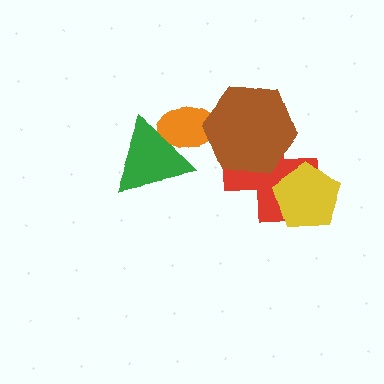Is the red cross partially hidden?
Yes, it is partially covered by another shape.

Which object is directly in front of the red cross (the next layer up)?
The yellow pentagon is directly in front of the red cross.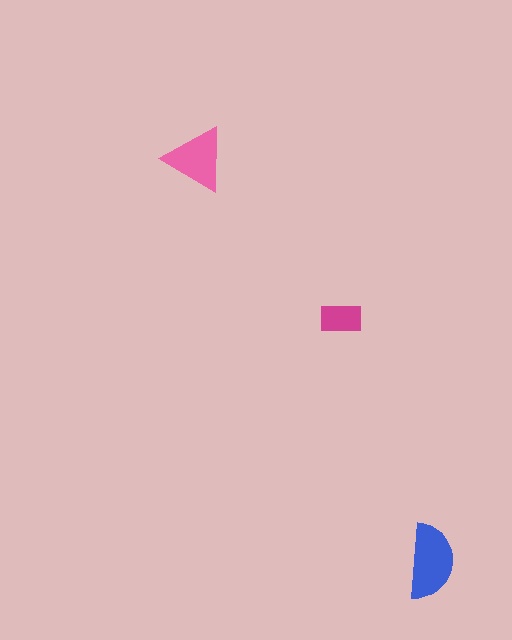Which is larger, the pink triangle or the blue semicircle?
The blue semicircle.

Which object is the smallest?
The magenta rectangle.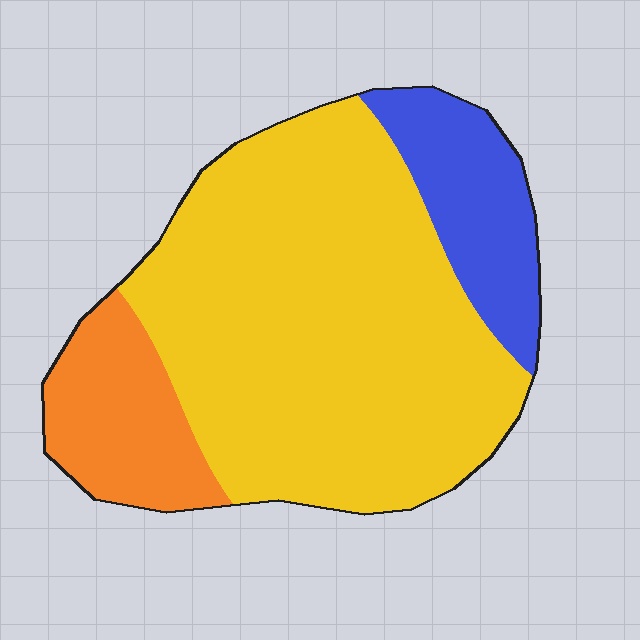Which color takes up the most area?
Yellow, at roughly 70%.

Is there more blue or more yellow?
Yellow.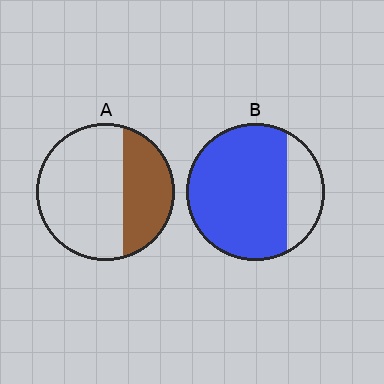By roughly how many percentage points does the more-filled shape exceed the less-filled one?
By roughly 45 percentage points (B over A).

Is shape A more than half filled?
No.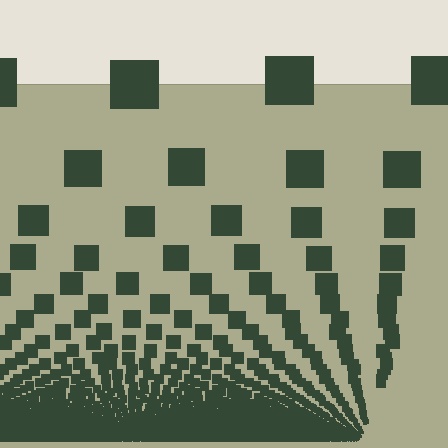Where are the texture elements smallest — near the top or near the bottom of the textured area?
Near the bottom.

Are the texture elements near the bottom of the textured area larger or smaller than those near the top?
Smaller. The gradient is inverted — elements near the bottom are smaller and denser.